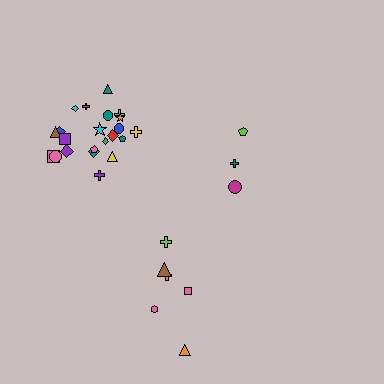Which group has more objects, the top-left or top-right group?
The top-left group.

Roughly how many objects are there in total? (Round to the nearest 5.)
Roughly 30 objects in total.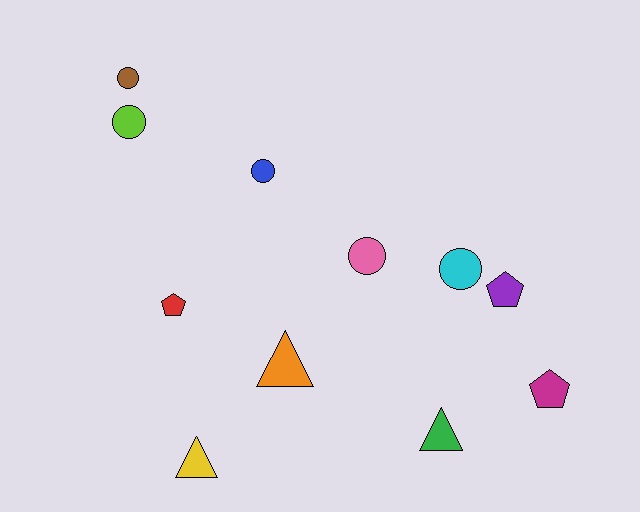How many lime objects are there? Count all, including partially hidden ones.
There is 1 lime object.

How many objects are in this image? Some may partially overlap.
There are 11 objects.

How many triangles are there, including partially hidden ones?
There are 3 triangles.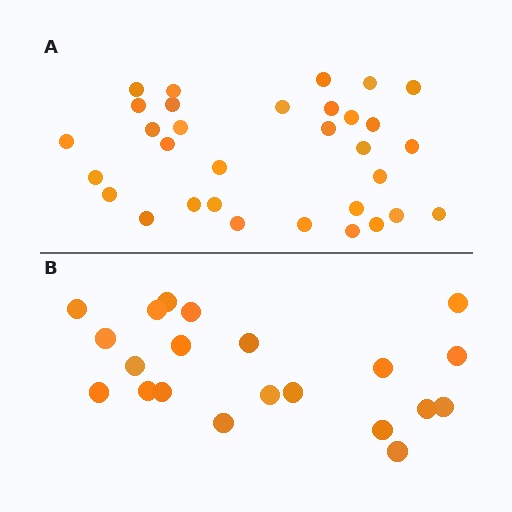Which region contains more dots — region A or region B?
Region A (the top region) has more dots.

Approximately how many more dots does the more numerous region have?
Region A has roughly 12 or so more dots than region B.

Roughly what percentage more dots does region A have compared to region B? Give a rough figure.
About 50% more.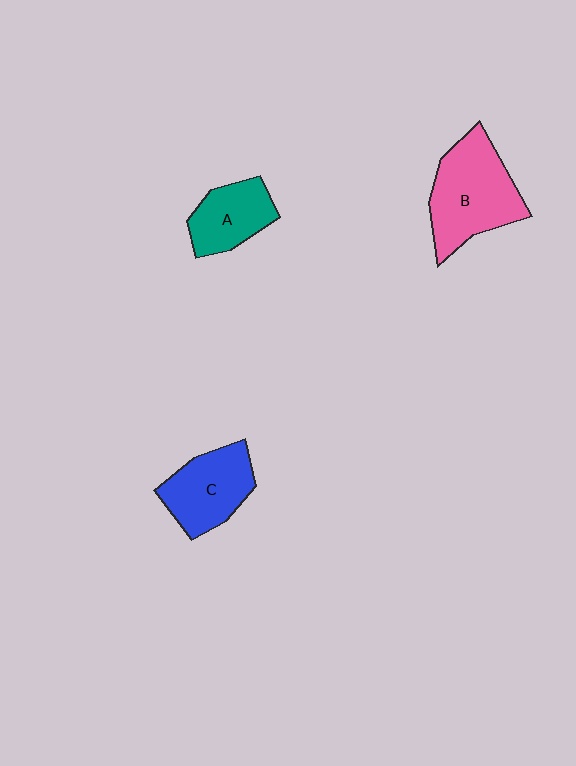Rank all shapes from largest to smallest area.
From largest to smallest: B (pink), C (blue), A (teal).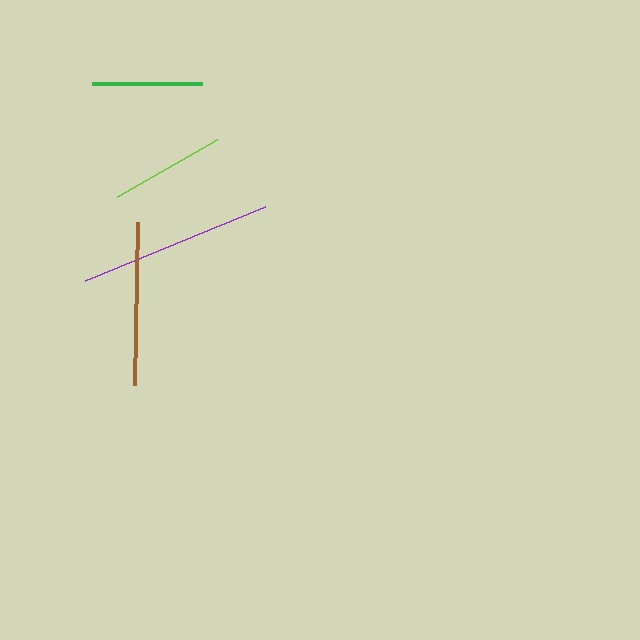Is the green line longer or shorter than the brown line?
The brown line is longer than the green line.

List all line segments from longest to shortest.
From longest to shortest: purple, brown, lime, green.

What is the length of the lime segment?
The lime segment is approximately 115 pixels long.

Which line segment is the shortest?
The green line is the shortest at approximately 110 pixels.